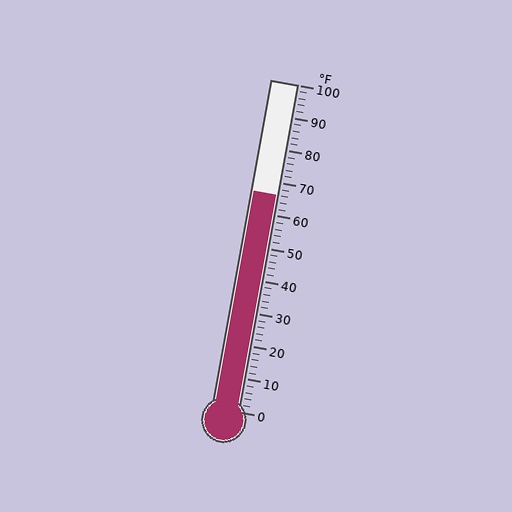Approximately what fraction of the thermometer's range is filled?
The thermometer is filled to approximately 65% of its range.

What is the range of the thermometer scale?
The thermometer scale ranges from 0°F to 100°F.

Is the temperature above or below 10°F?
The temperature is above 10°F.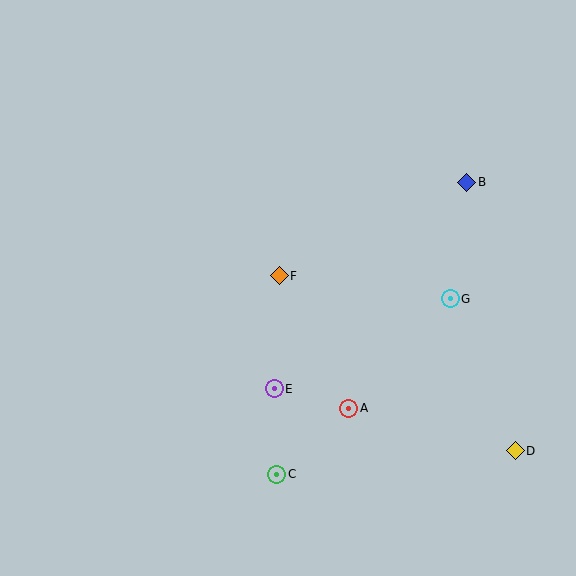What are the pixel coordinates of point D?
Point D is at (515, 451).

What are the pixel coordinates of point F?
Point F is at (279, 276).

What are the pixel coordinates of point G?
Point G is at (450, 299).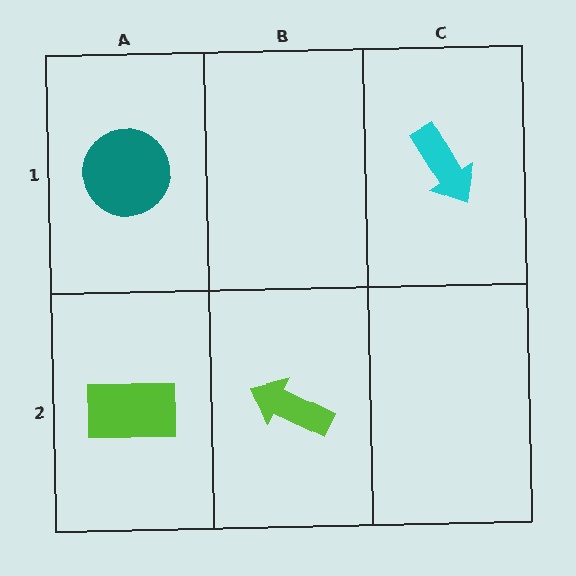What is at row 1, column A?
A teal circle.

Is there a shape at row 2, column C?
No, that cell is empty.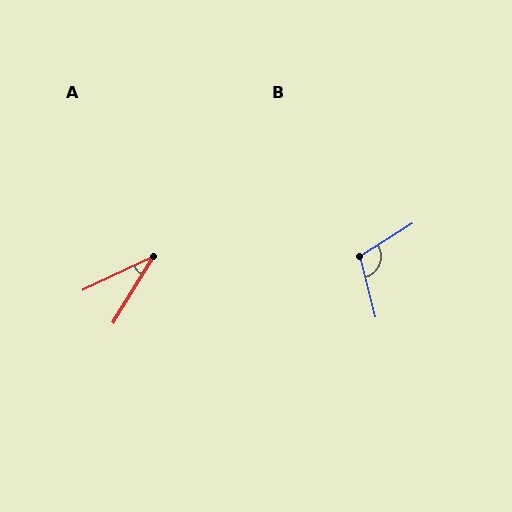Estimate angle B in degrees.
Approximately 108 degrees.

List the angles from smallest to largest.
A (33°), B (108°).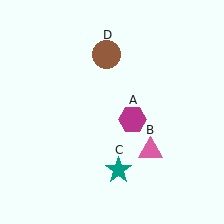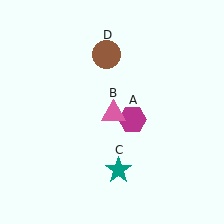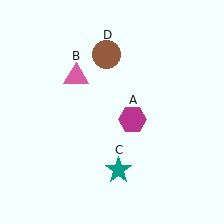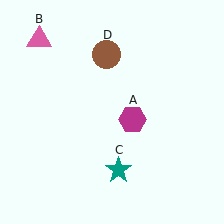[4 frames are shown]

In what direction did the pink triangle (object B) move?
The pink triangle (object B) moved up and to the left.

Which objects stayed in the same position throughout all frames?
Magenta hexagon (object A) and teal star (object C) and brown circle (object D) remained stationary.